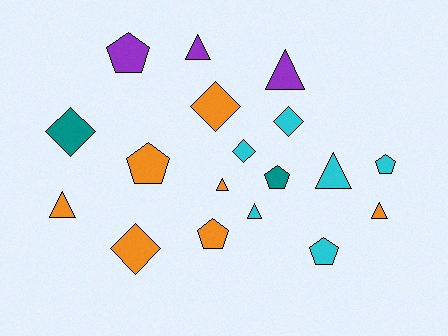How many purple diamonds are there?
There are no purple diamonds.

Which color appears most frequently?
Orange, with 7 objects.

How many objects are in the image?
There are 18 objects.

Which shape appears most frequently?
Triangle, with 7 objects.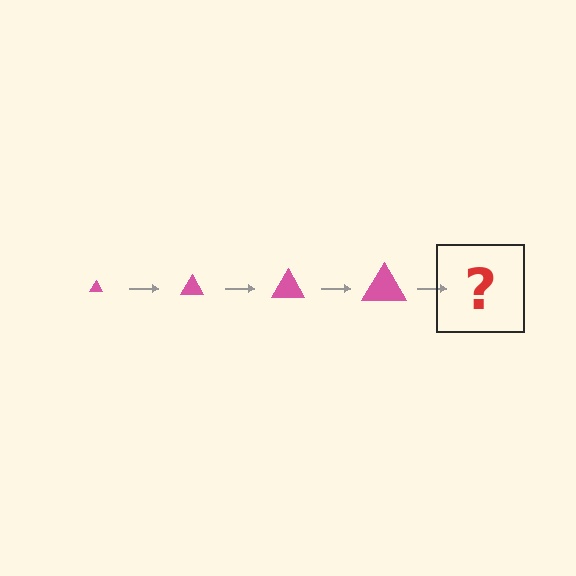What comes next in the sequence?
The next element should be a pink triangle, larger than the previous one.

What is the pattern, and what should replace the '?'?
The pattern is that the triangle gets progressively larger each step. The '?' should be a pink triangle, larger than the previous one.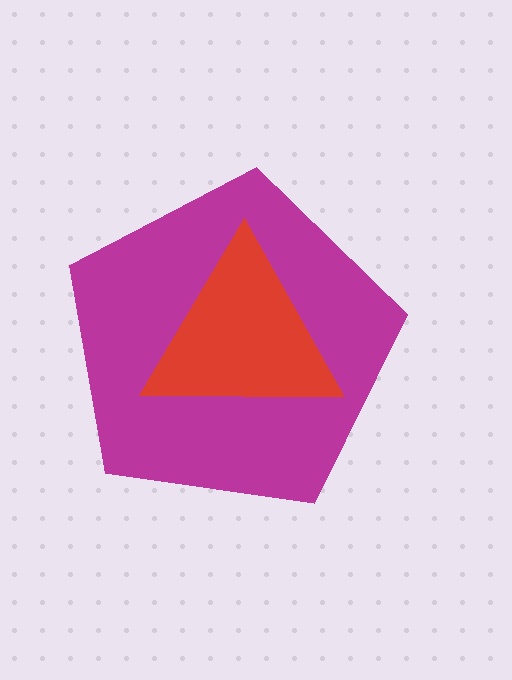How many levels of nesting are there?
2.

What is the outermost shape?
The magenta pentagon.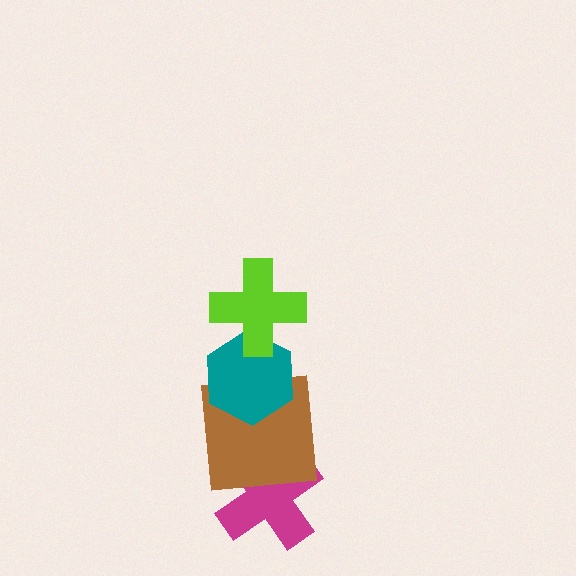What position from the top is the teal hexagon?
The teal hexagon is 2nd from the top.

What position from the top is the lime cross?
The lime cross is 1st from the top.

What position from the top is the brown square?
The brown square is 3rd from the top.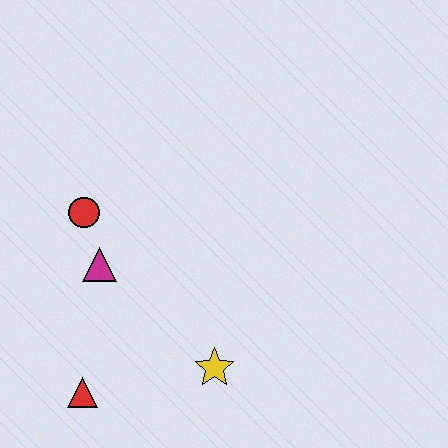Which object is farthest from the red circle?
The yellow star is farthest from the red circle.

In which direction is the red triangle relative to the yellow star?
The red triangle is to the left of the yellow star.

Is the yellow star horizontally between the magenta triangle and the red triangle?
No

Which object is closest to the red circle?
The magenta triangle is closest to the red circle.